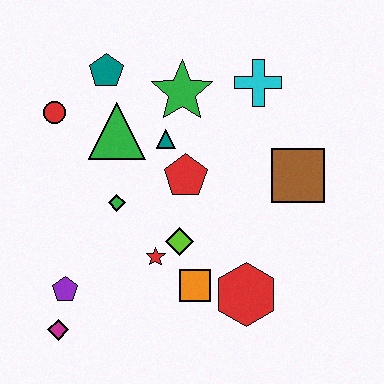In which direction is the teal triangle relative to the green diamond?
The teal triangle is above the green diamond.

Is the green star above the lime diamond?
Yes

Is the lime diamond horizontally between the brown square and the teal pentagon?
Yes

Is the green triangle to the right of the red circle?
Yes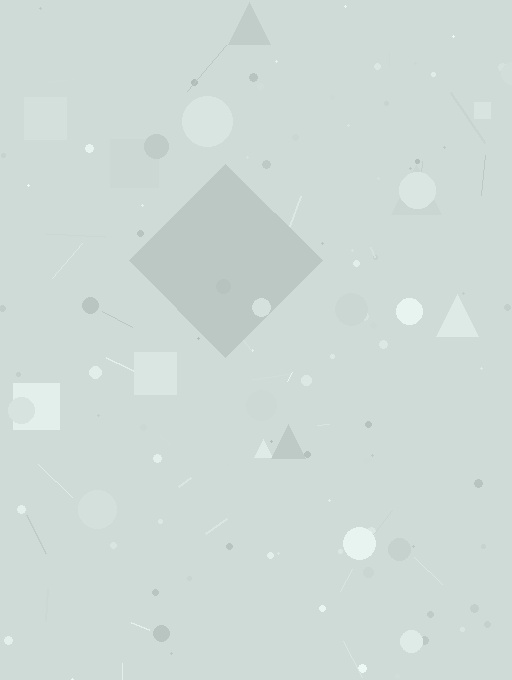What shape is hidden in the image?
A diamond is hidden in the image.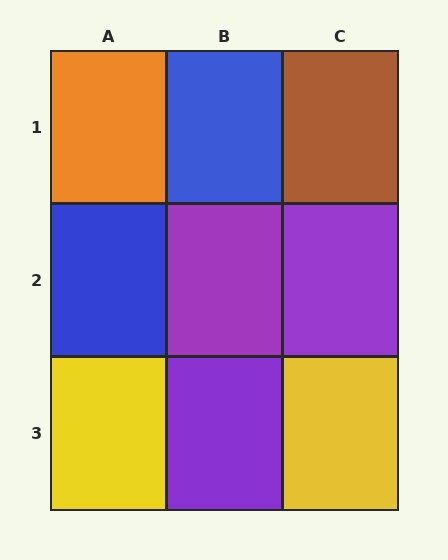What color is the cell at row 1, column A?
Orange.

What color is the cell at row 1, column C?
Brown.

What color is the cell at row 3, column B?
Purple.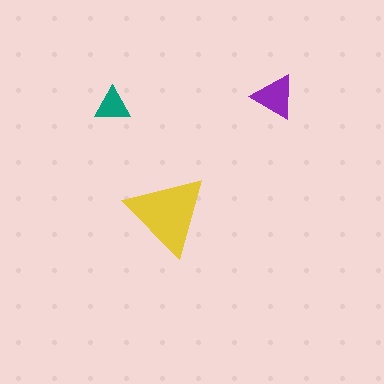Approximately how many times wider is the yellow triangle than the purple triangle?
About 2 times wider.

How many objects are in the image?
There are 3 objects in the image.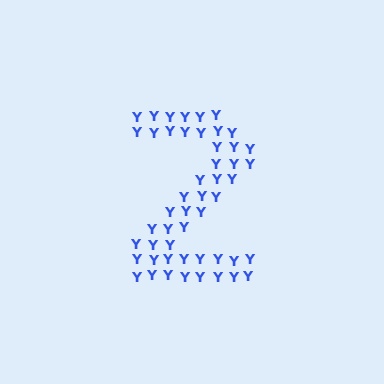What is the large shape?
The large shape is the digit 2.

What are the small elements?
The small elements are letter Y's.